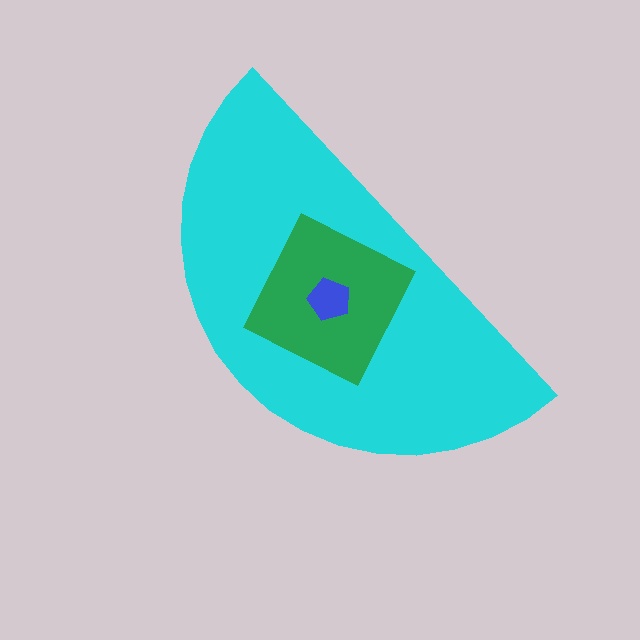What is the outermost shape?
The cyan semicircle.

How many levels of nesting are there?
3.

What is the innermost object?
The blue pentagon.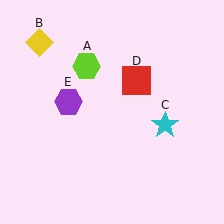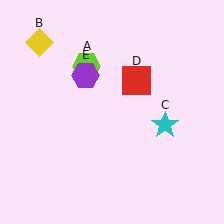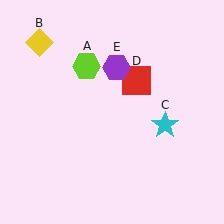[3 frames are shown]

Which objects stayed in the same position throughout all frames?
Lime hexagon (object A) and yellow diamond (object B) and cyan star (object C) and red square (object D) remained stationary.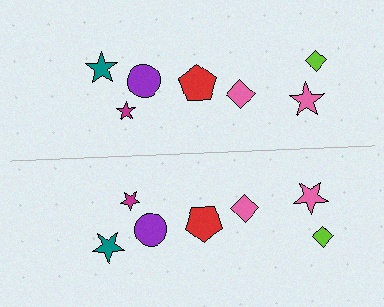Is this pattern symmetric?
Yes, this pattern has bilateral (reflection) symmetry.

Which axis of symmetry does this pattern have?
The pattern has a horizontal axis of symmetry running through the center of the image.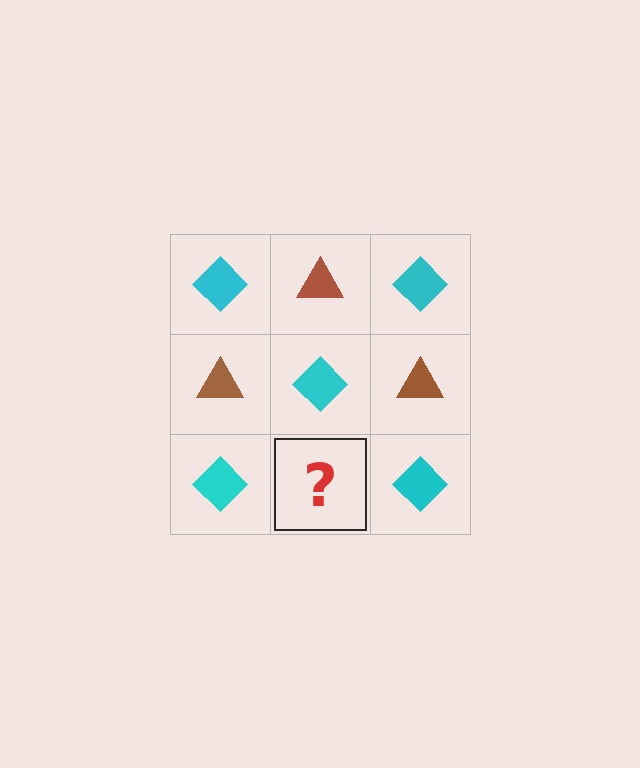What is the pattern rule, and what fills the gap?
The rule is that it alternates cyan diamond and brown triangle in a checkerboard pattern. The gap should be filled with a brown triangle.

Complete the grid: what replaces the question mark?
The question mark should be replaced with a brown triangle.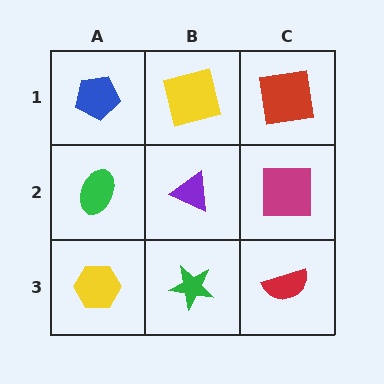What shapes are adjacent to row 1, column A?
A green ellipse (row 2, column A), a yellow square (row 1, column B).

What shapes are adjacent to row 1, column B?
A purple triangle (row 2, column B), a blue pentagon (row 1, column A), a red square (row 1, column C).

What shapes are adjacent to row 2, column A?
A blue pentagon (row 1, column A), a yellow hexagon (row 3, column A), a purple triangle (row 2, column B).